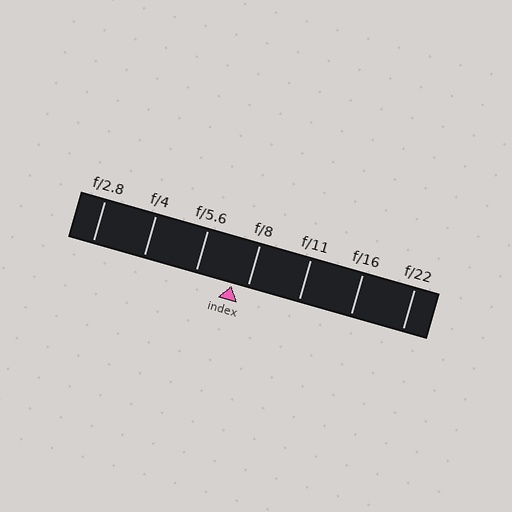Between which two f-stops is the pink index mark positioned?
The index mark is between f/5.6 and f/8.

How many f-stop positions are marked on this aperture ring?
There are 7 f-stop positions marked.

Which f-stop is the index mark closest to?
The index mark is closest to f/8.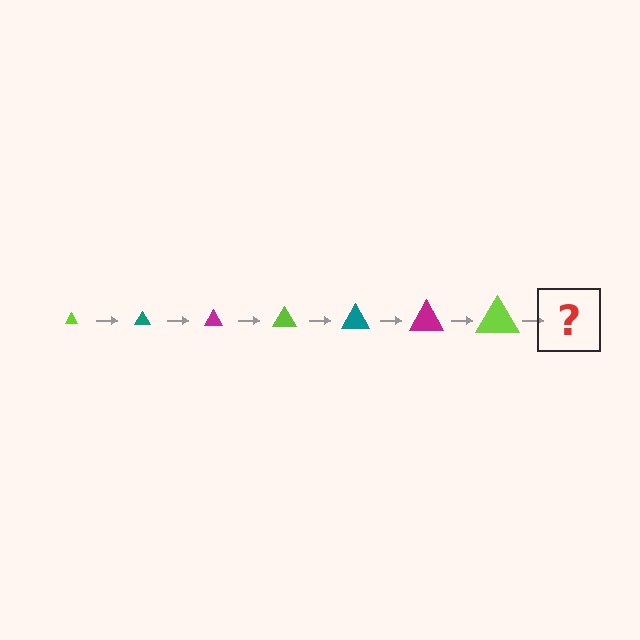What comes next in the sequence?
The next element should be a teal triangle, larger than the previous one.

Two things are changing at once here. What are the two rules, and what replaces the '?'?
The two rules are that the triangle grows larger each step and the color cycles through lime, teal, and magenta. The '?' should be a teal triangle, larger than the previous one.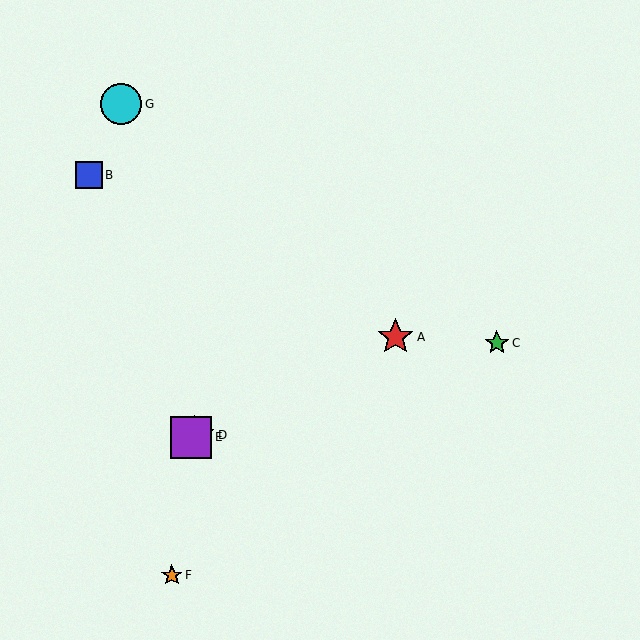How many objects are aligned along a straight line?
3 objects (A, D, E) are aligned along a straight line.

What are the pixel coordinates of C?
Object C is at (497, 343).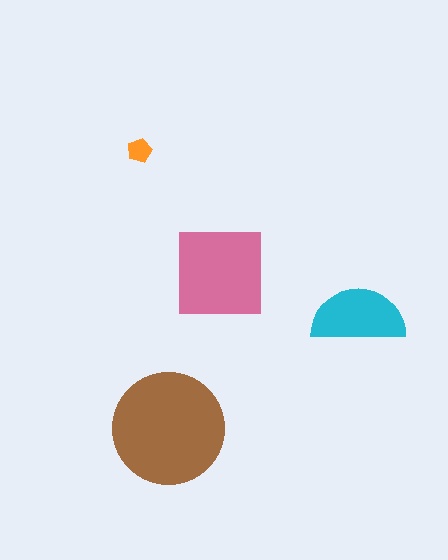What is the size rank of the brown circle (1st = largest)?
1st.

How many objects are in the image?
There are 4 objects in the image.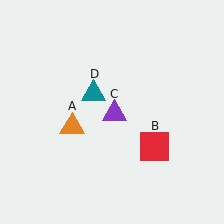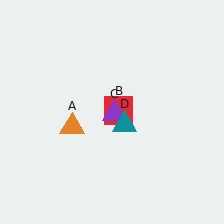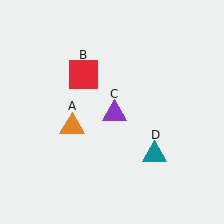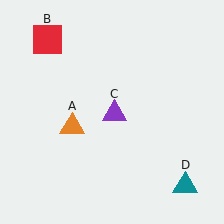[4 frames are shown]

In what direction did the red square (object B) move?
The red square (object B) moved up and to the left.